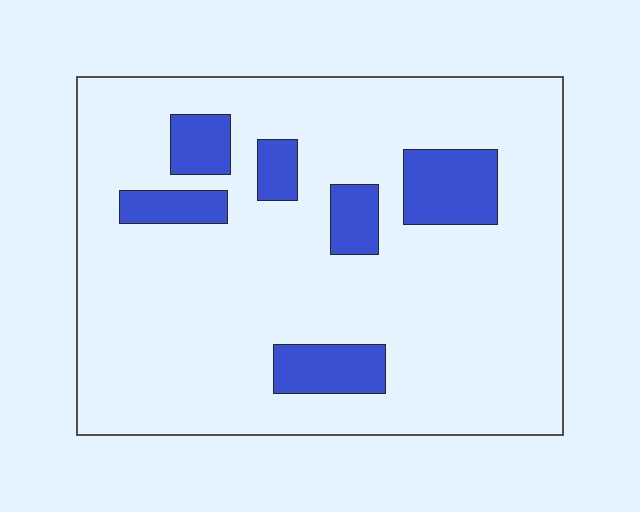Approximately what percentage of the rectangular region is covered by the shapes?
Approximately 15%.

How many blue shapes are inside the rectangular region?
6.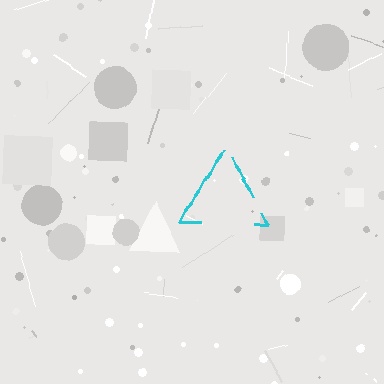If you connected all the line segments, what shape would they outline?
They would outline a triangle.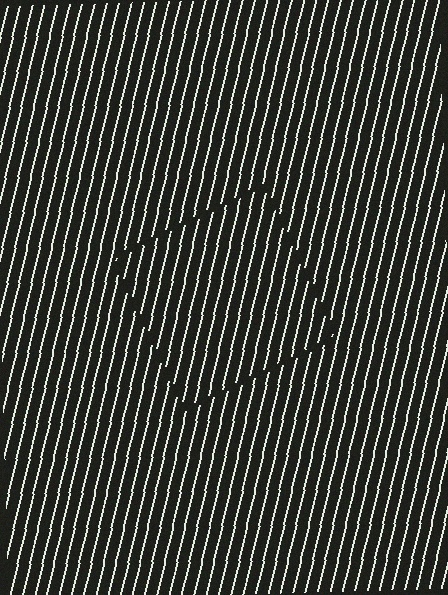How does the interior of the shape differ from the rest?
The interior of the shape contains the same grating, shifted by half a period — the contour is defined by the phase discontinuity where line-ends from the inner and outer gratings abut.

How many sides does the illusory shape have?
4 sides — the line-ends trace a square.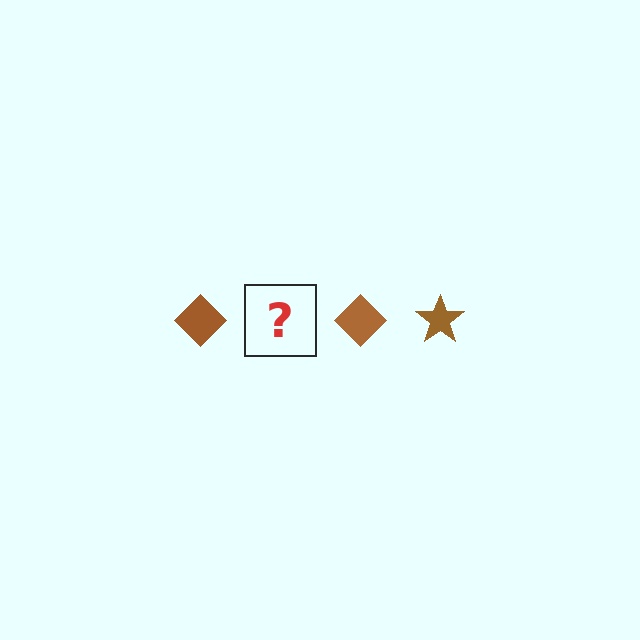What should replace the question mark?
The question mark should be replaced with a brown star.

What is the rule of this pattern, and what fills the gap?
The rule is that the pattern cycles through diamond, star shapes in brown. The gap should be filled with a brown star.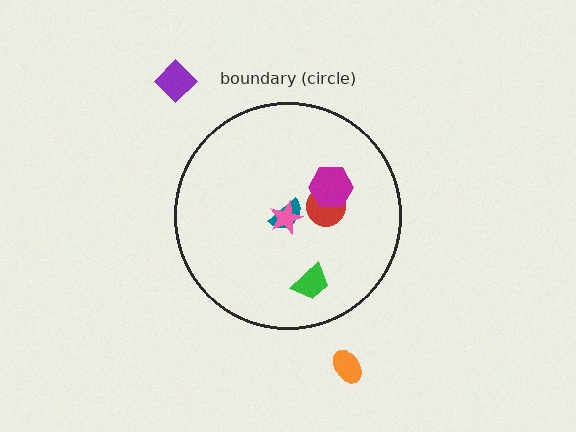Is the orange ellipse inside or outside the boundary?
Outside.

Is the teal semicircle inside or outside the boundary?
Inside.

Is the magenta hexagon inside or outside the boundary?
Inside.